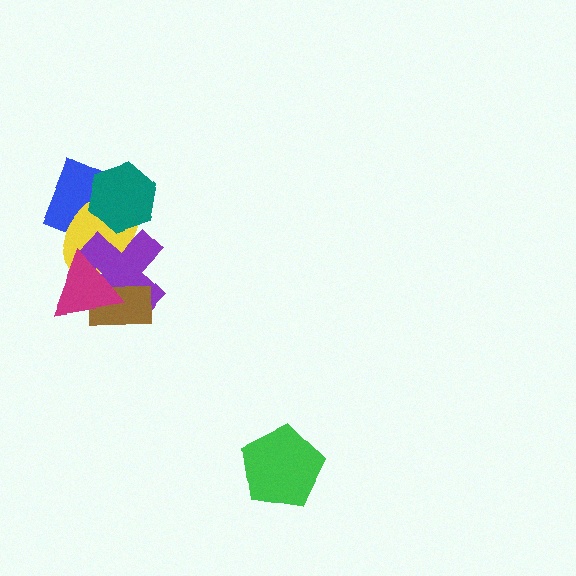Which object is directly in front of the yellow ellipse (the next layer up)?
The purple cross is directly in front of the yellow ellipse.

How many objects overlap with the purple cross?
3 objects overlap with the purple cross.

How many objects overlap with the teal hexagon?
2 objects overlap with the teal hexagon.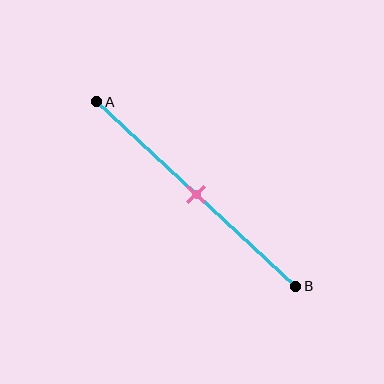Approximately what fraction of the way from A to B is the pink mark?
The pink mark is approximately 50% of the way from A to B.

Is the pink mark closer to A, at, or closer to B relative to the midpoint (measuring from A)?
The pink mark is approximately at the midpoint of segment AB.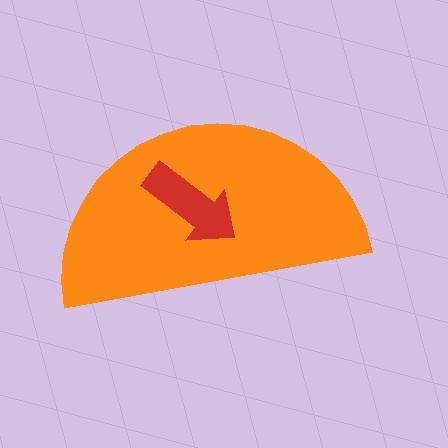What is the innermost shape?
The red arrow.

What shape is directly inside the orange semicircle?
The red arrow.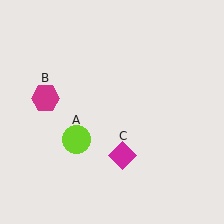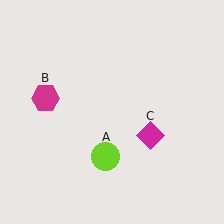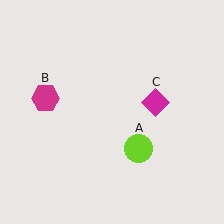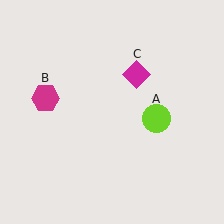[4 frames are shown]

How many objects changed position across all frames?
2 objects changed position: lime circle (object A), magenta diamond (object C).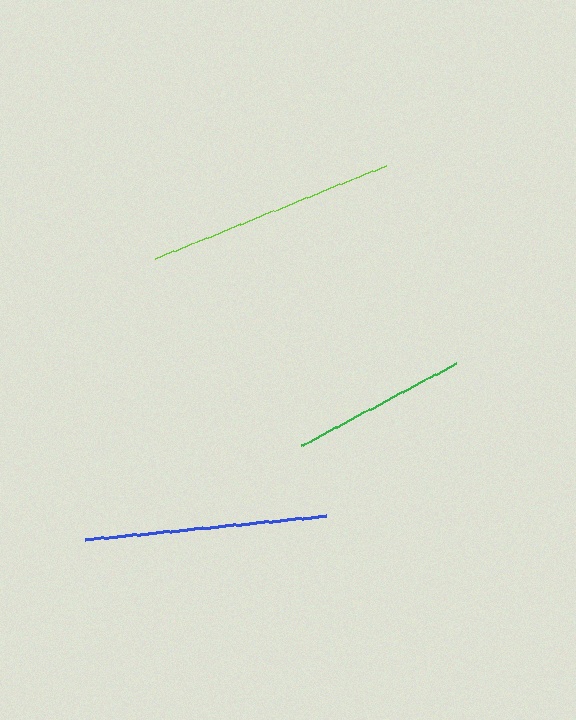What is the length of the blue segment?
The blue segment is approximately 242 pixels long.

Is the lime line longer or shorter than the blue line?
The lime line is longer than the blue line.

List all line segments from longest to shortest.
From longest to shortest: lime, blue, green.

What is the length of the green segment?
The green segment is approximately 175 pixels long.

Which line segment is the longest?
The lime line is the longest at approximately 249 pixels.